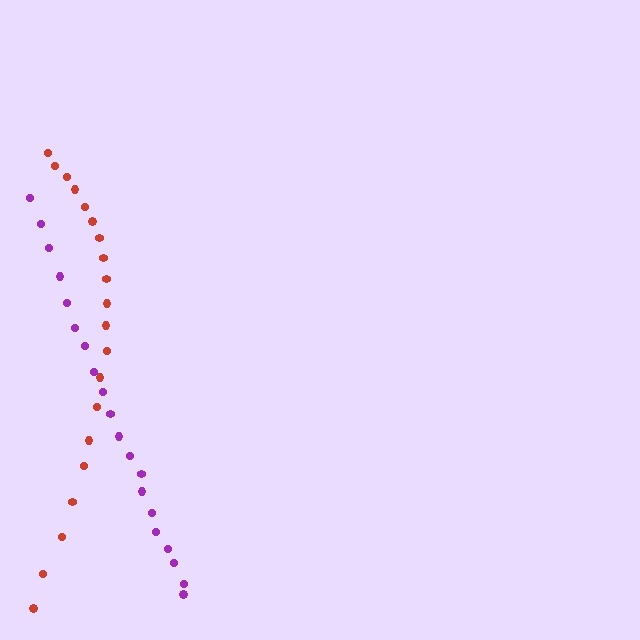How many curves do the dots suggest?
There are 2 distinct paths.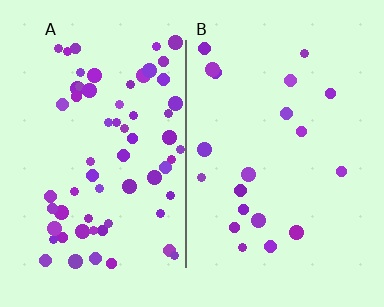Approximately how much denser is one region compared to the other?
Approximately 3.1× — region A over region B.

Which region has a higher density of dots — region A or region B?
A (the left).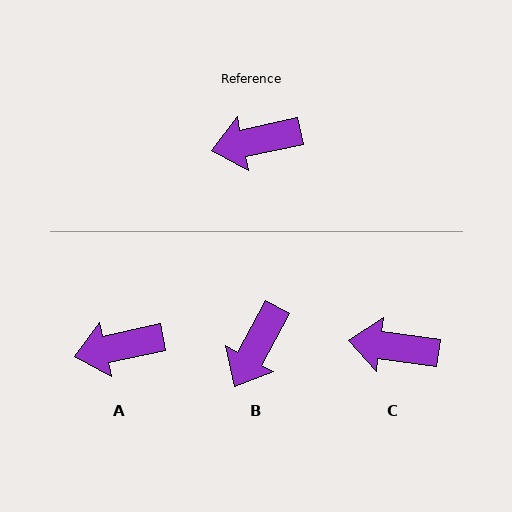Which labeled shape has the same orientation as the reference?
A.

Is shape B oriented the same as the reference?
No, it is off by about 49 degrees.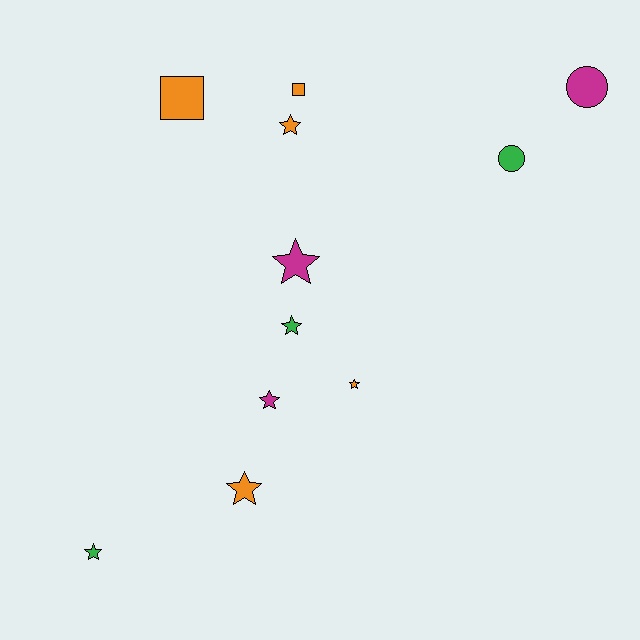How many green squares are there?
There are no green squares.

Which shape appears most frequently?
Star, with 7 objects.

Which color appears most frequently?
Orange, with 5 objects.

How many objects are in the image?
There are 11 objects.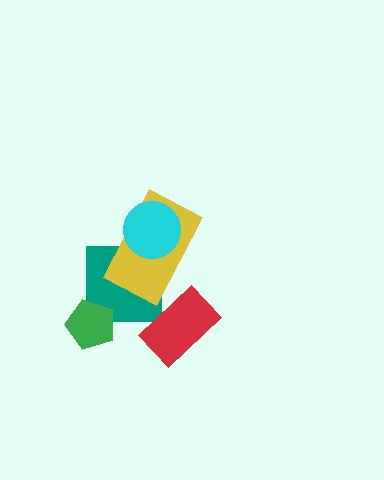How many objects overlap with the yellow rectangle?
2 objects overlap with the yellow rectangle.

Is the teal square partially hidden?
Yes, it is partially covered by another shape.